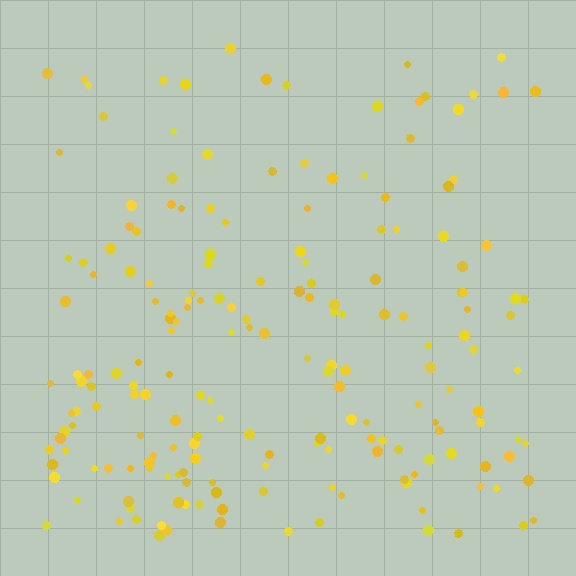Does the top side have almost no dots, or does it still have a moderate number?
Still a moderate number, just noticeably fewer than the bottom.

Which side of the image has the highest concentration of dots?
The bottom.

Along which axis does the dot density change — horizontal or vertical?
Vertical.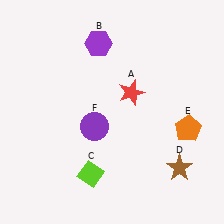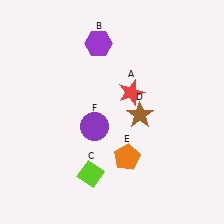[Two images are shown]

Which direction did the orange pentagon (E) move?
The orange pentagon (E) moved left.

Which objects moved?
The objects that moved are: the brown star (D), the orange pentagon (E).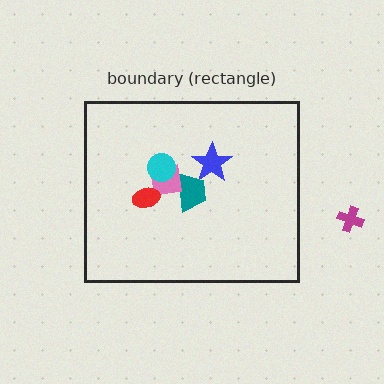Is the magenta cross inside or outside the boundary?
Outside.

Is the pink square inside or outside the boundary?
Inside.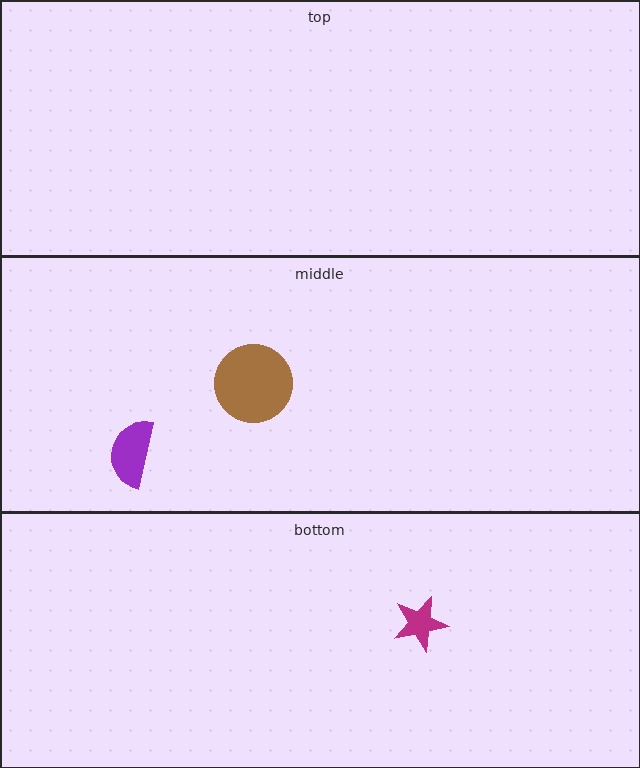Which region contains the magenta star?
The bottom region.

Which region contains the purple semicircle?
The middle region.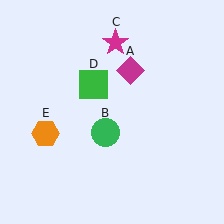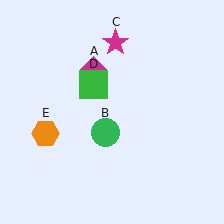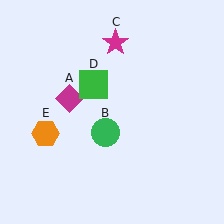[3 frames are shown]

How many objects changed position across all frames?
1 object changed position: magenta diamond (object A).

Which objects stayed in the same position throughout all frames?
Green circle (object B) and magenta star (object C) and green square (object D) and orange hexagon (object E) remained stationary.